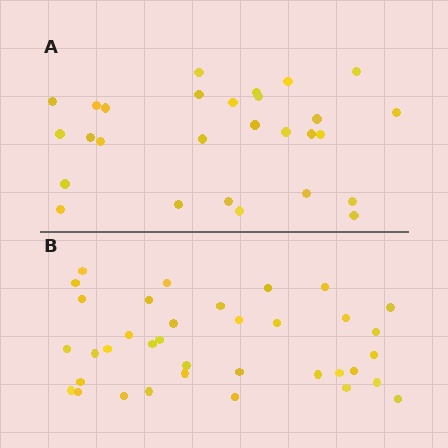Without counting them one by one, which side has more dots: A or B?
Region B (the bottom region) has more dots.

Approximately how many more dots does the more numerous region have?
Region B has roughly 8 or so more dots than region A.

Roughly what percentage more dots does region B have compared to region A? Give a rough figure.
About 30% more.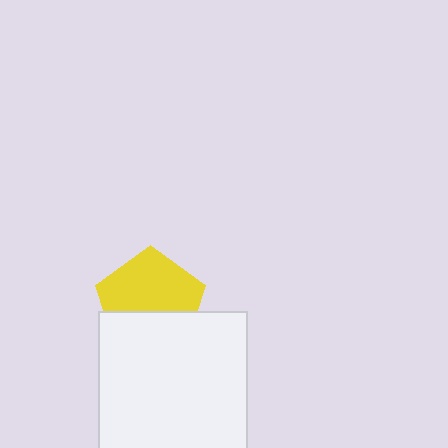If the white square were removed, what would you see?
You would see the complete yellow pentagon.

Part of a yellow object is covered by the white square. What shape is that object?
It is a pentagon.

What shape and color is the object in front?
The object in front is a white square.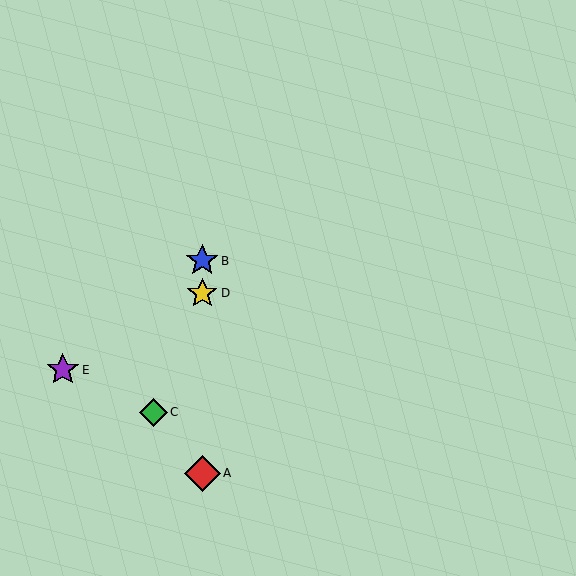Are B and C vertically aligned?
No, B is at x≈202 and C is at x≈153.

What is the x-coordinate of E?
Object E is at x≈63.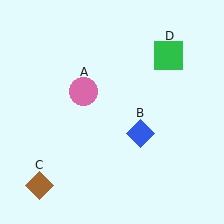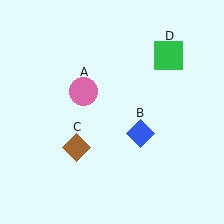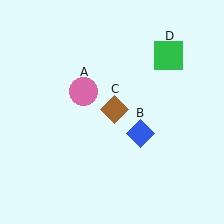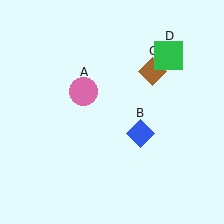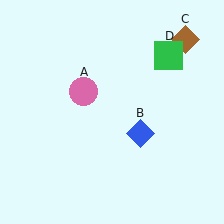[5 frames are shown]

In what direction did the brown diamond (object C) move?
The brown diamond (object C) moved up and to the right.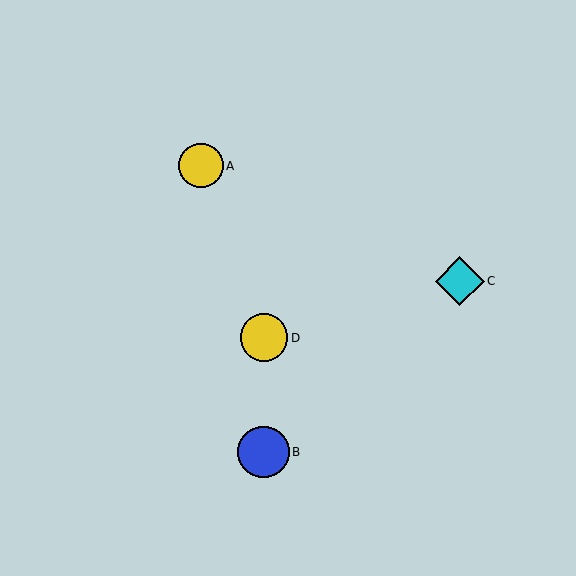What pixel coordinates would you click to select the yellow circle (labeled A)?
Click at (201, 166) to select the yellow circle A.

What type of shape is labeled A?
Shape A is a yellow circle.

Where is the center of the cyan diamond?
The center of the cyan diamond is at (460, 281).